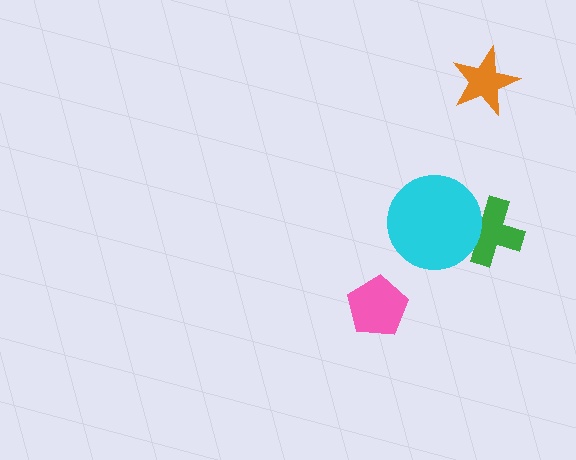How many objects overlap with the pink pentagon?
0 objects overlap with the pink pentagon.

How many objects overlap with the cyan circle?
1 object overlaps with the cyan circle.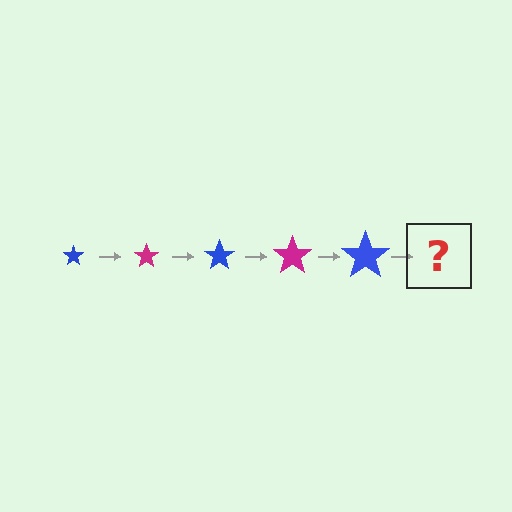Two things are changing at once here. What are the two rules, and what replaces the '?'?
The two rules are that the star grows larger each step and the color cycles through blue and magenta. The '?' should be a magenta star, larger than the previous one.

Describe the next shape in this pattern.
It should be a magenta star, larger than the previous one.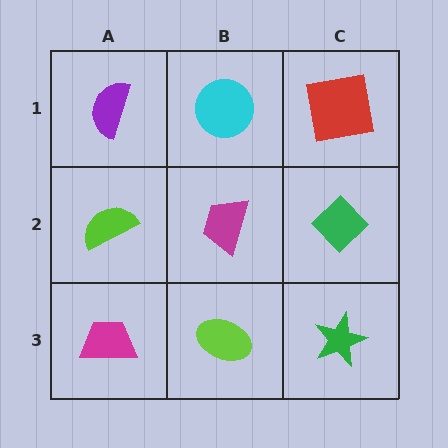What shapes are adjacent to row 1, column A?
A lime semicircle (row 2, column A), a cyan circle (row 1, column B).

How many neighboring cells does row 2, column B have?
4.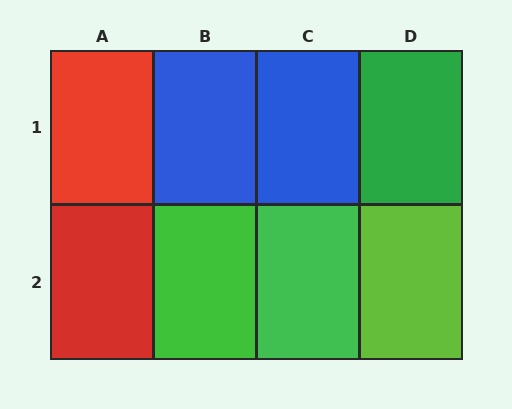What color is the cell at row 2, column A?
Red.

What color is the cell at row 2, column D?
Lime.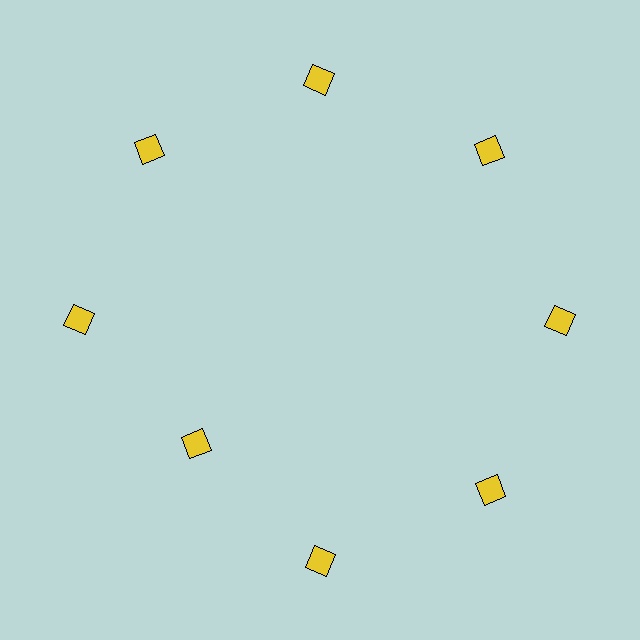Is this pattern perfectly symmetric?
No. The 8 yellow diamonds are arranged in a ring, but one element near the 8 o'clock position is pulled inward toward the center, breaking the 8-fold rotational symmetry.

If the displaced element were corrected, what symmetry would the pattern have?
It would have 8-fold rotational symmetry — the pattern would map onto itself every 45 degrees.